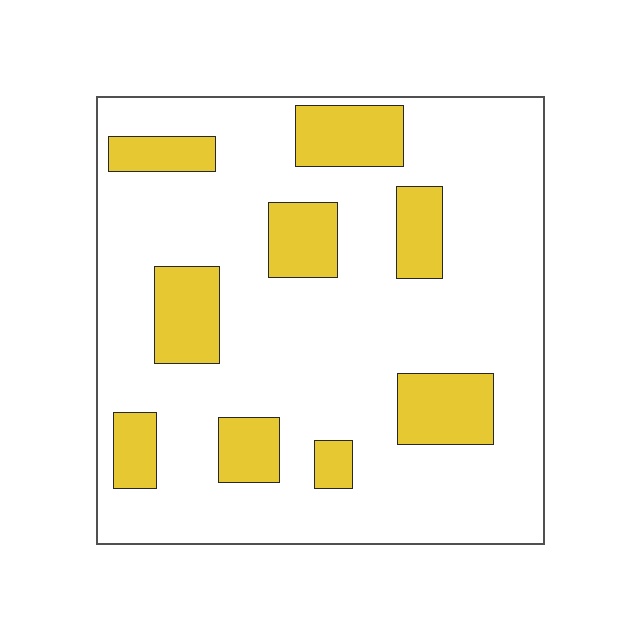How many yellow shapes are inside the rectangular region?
9.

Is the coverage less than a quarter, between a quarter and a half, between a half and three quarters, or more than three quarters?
Less than a quarter.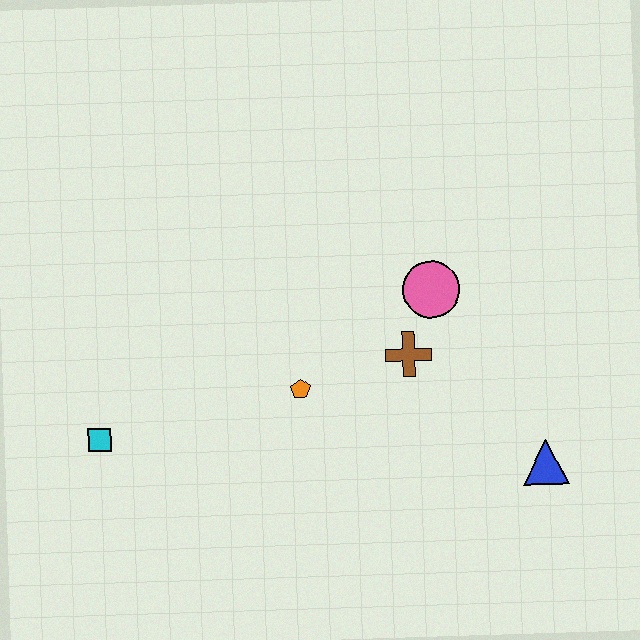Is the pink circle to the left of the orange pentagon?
No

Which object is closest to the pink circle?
The brown cross is closest to the pink circle.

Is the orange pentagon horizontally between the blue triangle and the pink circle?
No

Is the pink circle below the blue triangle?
No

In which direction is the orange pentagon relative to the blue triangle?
The orange pentagon is to the left of the blue triangle.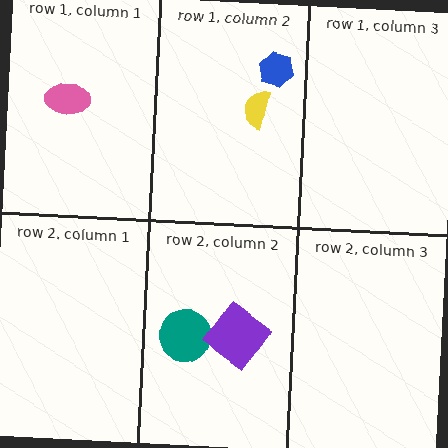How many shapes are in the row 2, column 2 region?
2.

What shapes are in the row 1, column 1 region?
The pink ellipse.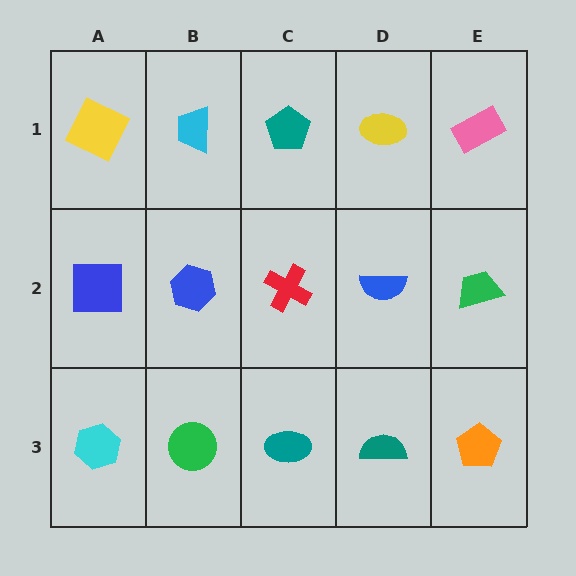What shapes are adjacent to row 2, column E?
A pink rectangle (row 1, column E), an orange pentagon (row 3, column E), a blue semicircle (row 2, column D).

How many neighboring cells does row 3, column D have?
3.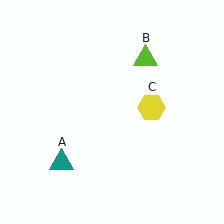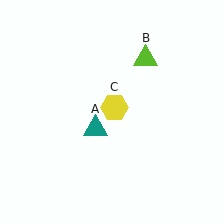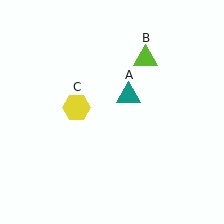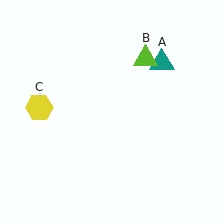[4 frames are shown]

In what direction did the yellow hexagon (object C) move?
The yellow hexagon (object C) moved left.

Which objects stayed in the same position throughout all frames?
Lime triangle (object B) remained stationary.